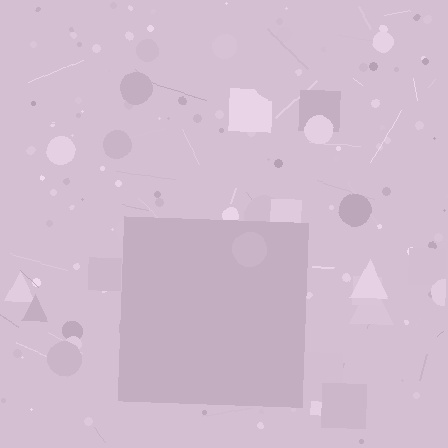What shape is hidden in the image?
A square is hidden in the image.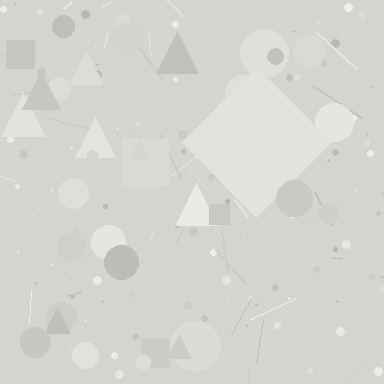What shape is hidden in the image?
A diamond is hidden in the image.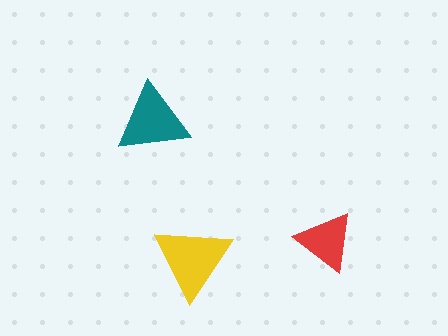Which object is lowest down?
The yellow triangle is bottommost.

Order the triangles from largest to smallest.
the yellow one, the teal one, the red one.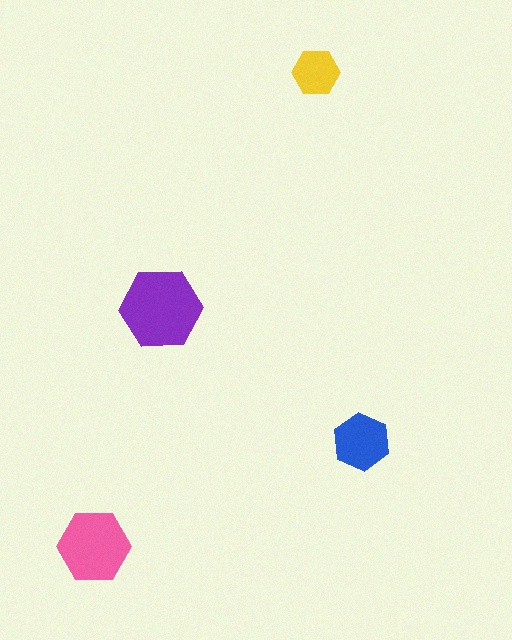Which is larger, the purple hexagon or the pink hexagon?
The purple one.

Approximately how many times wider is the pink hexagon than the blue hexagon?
About 1.5 times wider.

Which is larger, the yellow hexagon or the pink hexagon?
The pink one.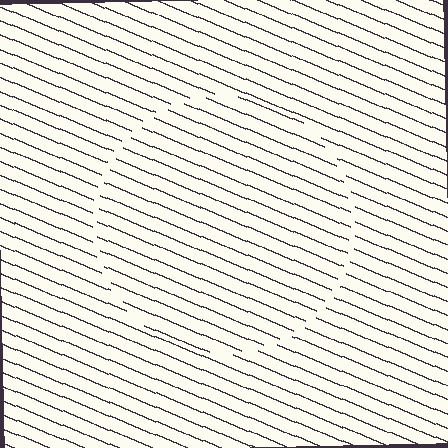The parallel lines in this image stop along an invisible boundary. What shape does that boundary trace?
An illusory circle. The interior of the shape contains the same grating, shifted by half a period — the contour is defined by the phase discontinuity where line-ends from the inner and outer gratings abut.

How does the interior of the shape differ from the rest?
The interior of the shape contains the same grating, shifted by half a period — the contour is defined by the phase discontinuity where line-ends from the inner and outer gratings abut.